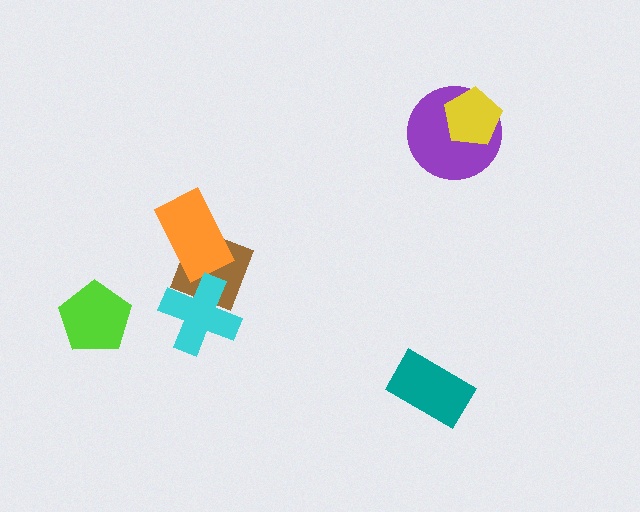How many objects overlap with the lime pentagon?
0 objects overlap with the lime pentagon.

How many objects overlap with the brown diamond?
2 objects overlap with the brown diamond.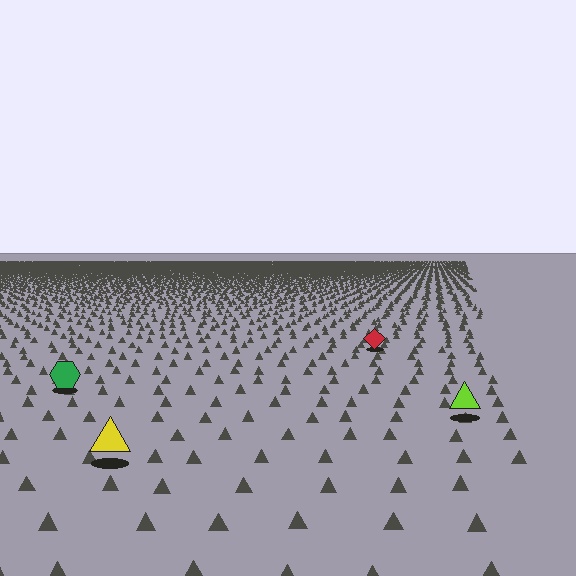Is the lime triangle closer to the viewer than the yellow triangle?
No. The yellow triangle is closer — you can tell from the texture gradient: the ground texture is coarser near it.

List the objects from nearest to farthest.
From nearest to farthest: the yellow triangle, the lime triangle, the green hexagon, the red diamond.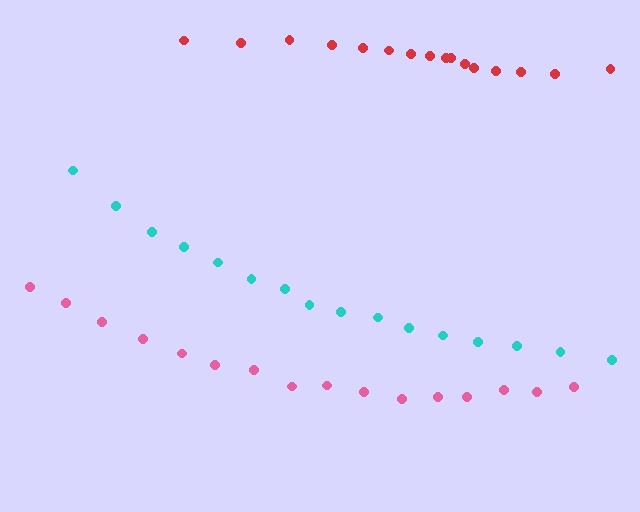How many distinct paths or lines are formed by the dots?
There are 3 distinct paths.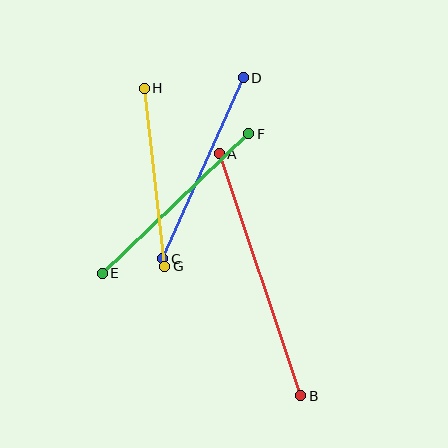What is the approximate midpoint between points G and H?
The midpoint is at approximately (154, 177) pixels.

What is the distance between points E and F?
The distance is approximately 202 pixels.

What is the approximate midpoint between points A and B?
The midpoint is at approximately (260, 275) pixels.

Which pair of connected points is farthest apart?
Points A and B are farthest apart.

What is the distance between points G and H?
The distance is approximately 179 pixels.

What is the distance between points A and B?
The distance is approximately 256 pixels.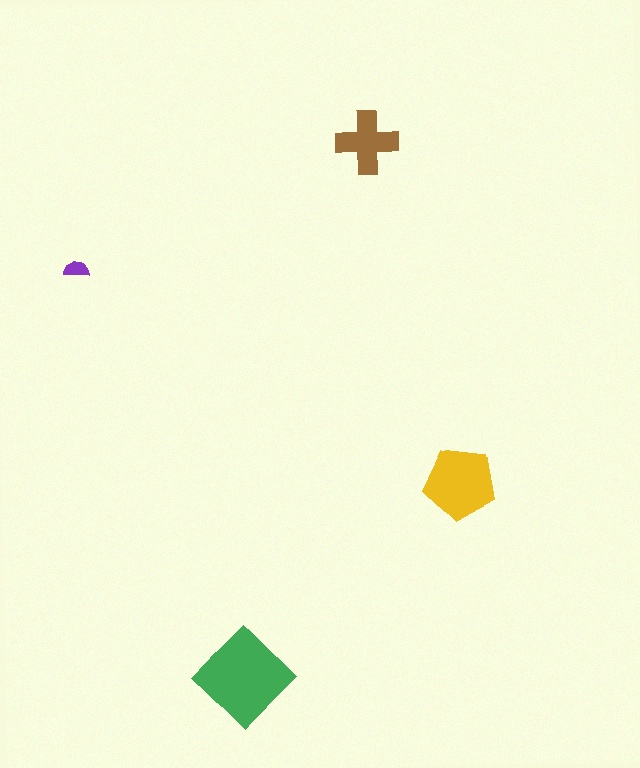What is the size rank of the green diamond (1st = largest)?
1st.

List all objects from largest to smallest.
The green diamond, the yellow pentagon, the brown cross, the purple semicircle.